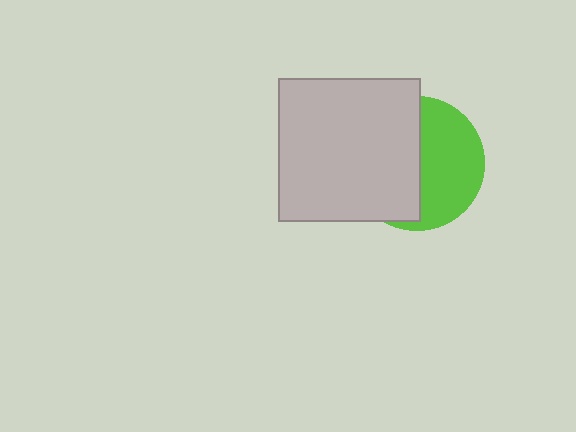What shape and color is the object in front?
The object in front is a light gray square.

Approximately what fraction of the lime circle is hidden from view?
Roughly 52% of the lime circle is hidden behind the light gray square.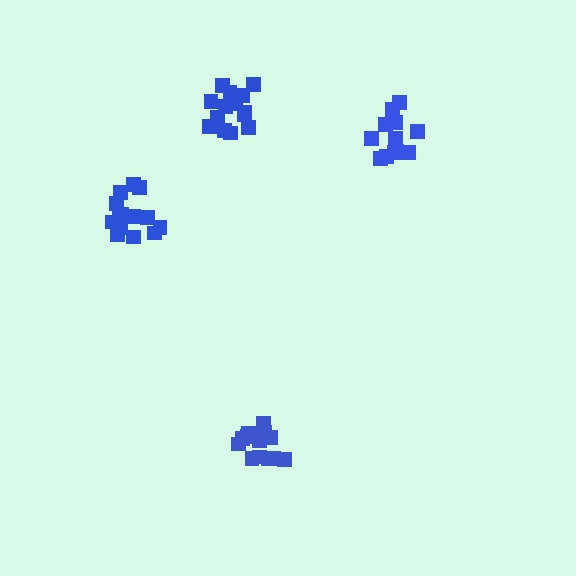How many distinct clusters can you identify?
There are 4 distinct clusters.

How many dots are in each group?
Group 1: 14 dots, Group 2: 15 dots, Group 3: 12 dots, Group 4: 14 dots (55 total).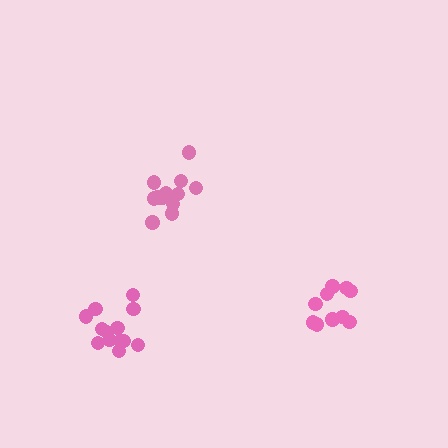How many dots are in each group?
Group 1: 13 dots, Group 2: 12 dots, Group 3: 10 dots (35 total).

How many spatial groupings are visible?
There are 3 spatial groupings.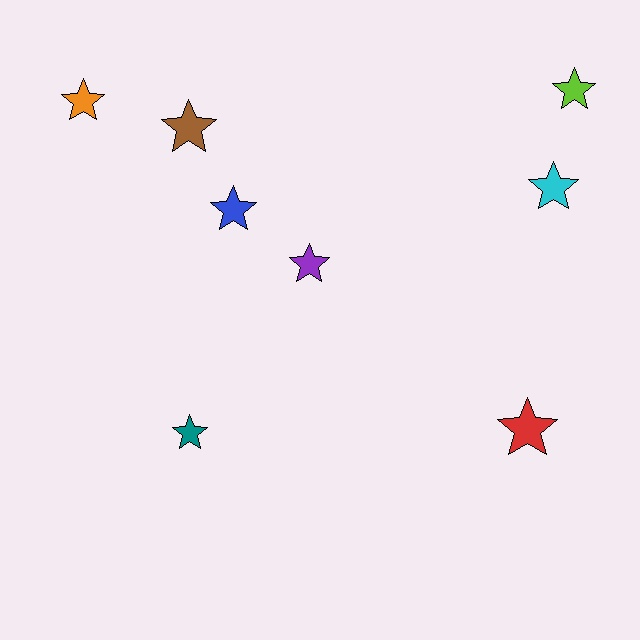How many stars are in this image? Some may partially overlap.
There are 8 stars.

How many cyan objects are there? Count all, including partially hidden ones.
There is 1 cyan object.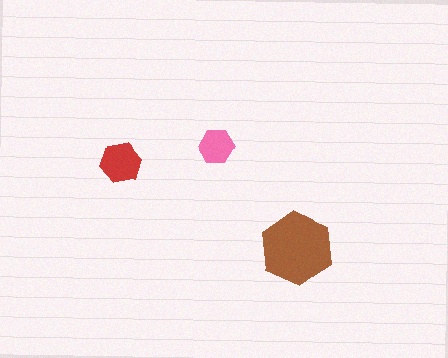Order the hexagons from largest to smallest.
the brown one, the red one, the pink one.